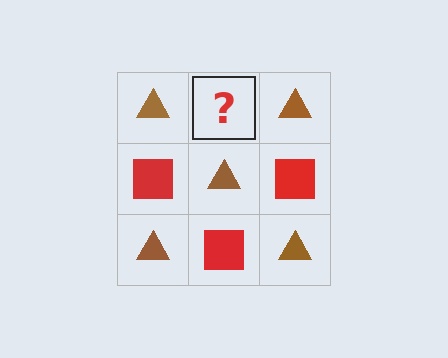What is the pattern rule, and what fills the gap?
The rule is that it alternates brown triangle and red square in a checkerboard pattern. The gap should be filled with a red square.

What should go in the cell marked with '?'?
The missing cell should contain a red square.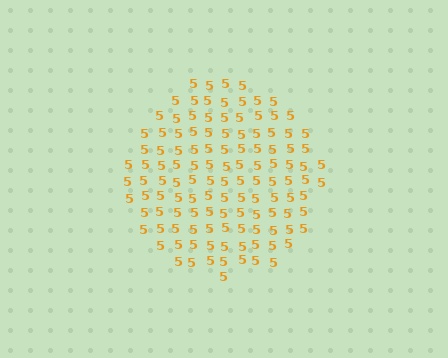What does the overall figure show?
The overall figure shows a circle.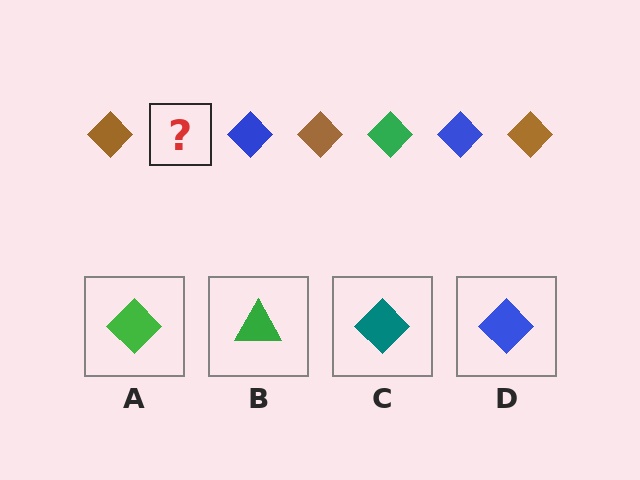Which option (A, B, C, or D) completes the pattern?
A.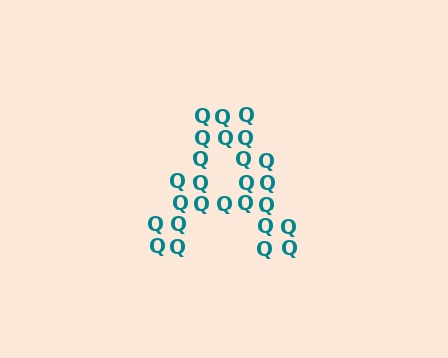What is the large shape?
The large shape is the letter A.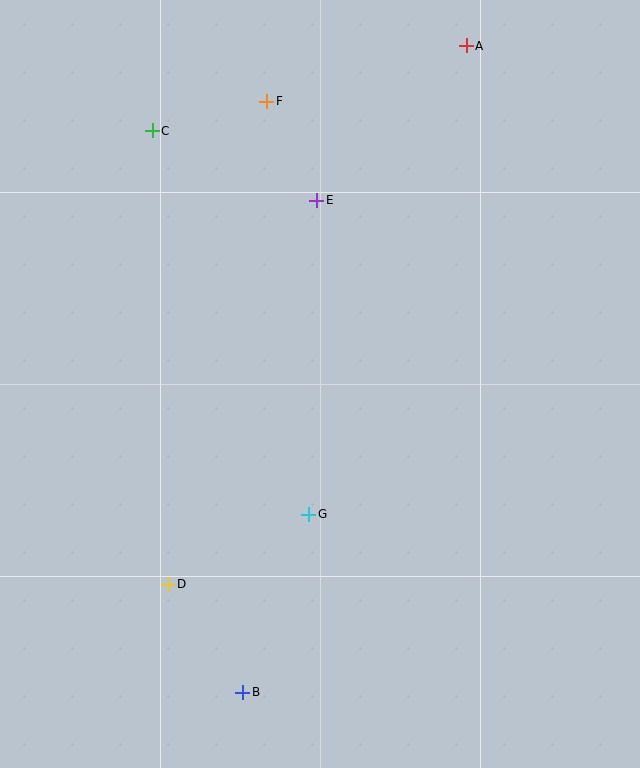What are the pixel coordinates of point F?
Point F is at (267, 101).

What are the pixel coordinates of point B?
Point B is at (243, 692).